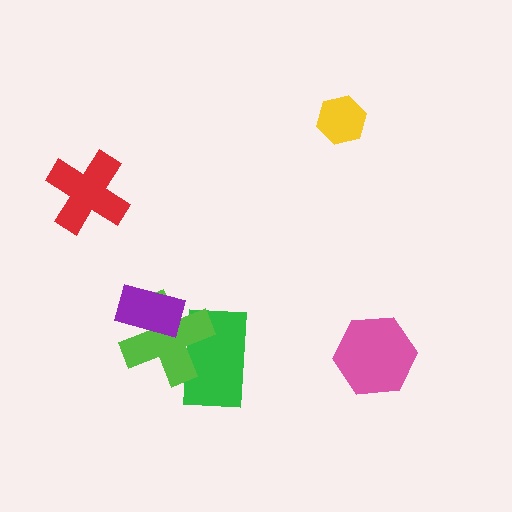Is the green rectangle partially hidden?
Yes, it is partially covered by another shape.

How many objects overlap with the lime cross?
2 objects overlap with the lime cross.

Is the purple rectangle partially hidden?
No, no other shape covers it.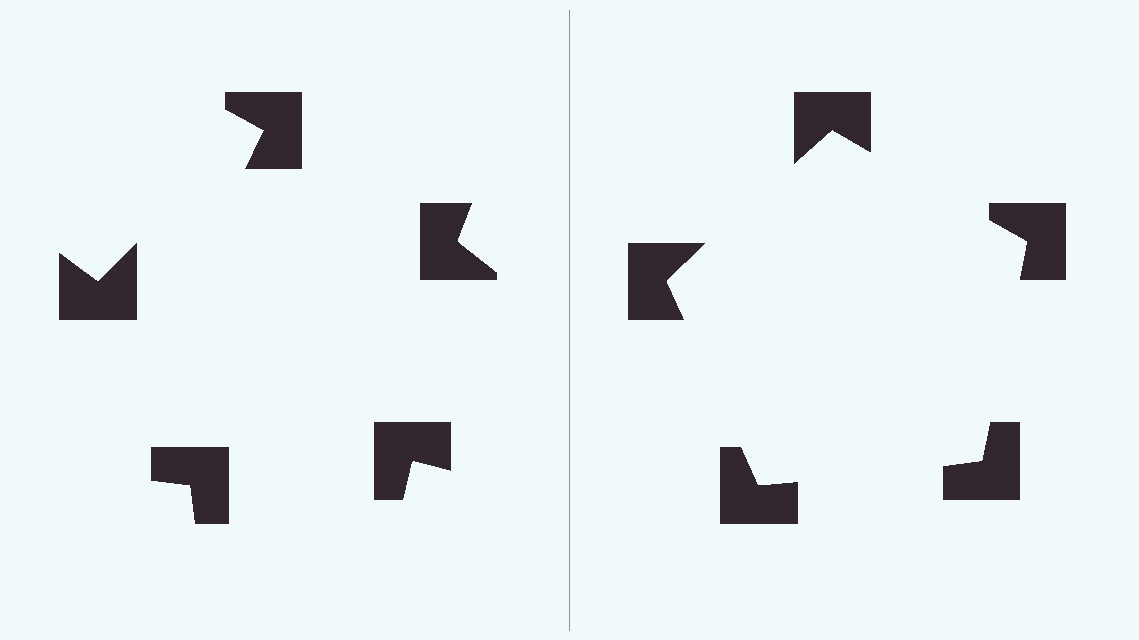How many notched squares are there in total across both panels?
10 — 5 on each side.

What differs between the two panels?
The notched squares are positioned identically on both sides; only the wedge orientations differ. On the right they align to a pentagon; on the left they are misaligned.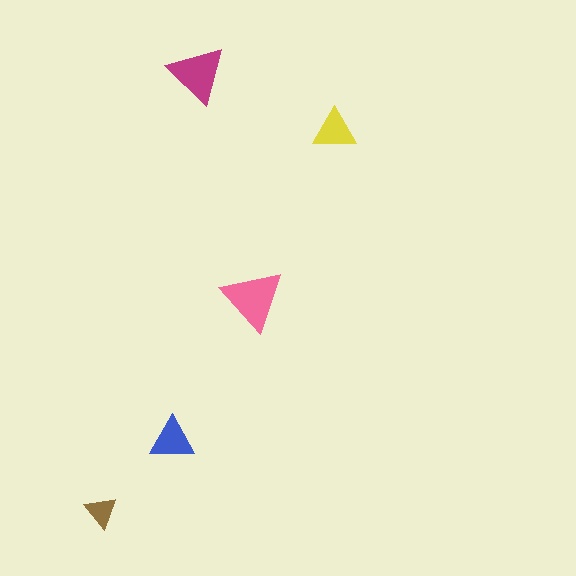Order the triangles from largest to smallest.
the pink one, the magenta one, the blue one, the yellow one, the brown one.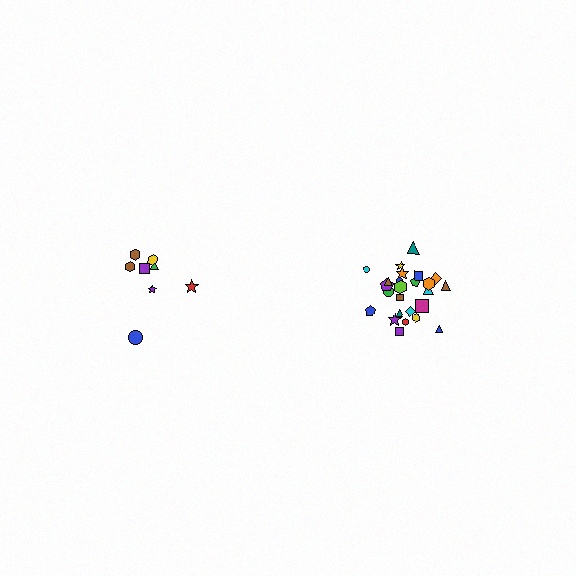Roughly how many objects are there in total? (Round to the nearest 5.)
Roughly 35 objects in total.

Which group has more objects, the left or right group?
The right group.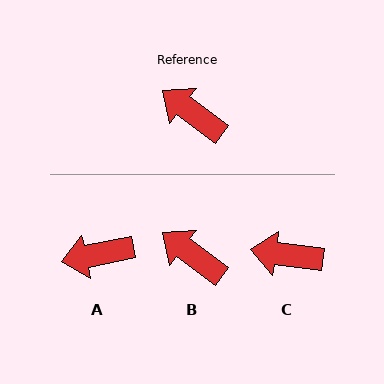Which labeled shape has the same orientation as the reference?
B.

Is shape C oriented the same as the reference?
No, it is off by about 29 degrees.